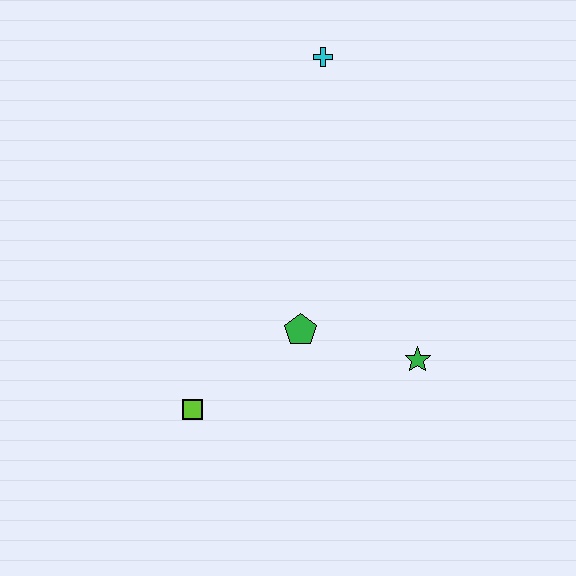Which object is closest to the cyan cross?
The green pentagon is closest to the cyan cross.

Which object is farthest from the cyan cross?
The lime square is farthest from the cyan cross.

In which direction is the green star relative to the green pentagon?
The green star is to the right of the green pentagon.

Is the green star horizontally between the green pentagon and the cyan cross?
No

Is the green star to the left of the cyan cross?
No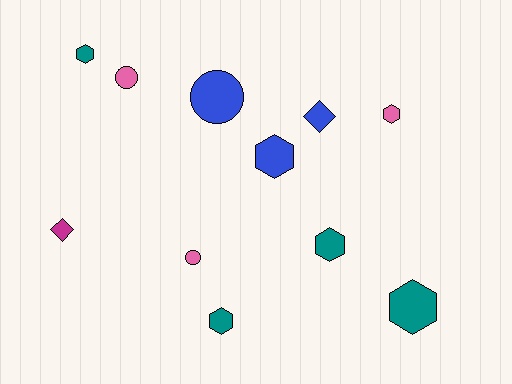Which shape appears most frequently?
Hexagon, with 6 objects.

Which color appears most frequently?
Teal, with 4 objects.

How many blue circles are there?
There is 1 blue circle.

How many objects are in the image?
There are 11 objects.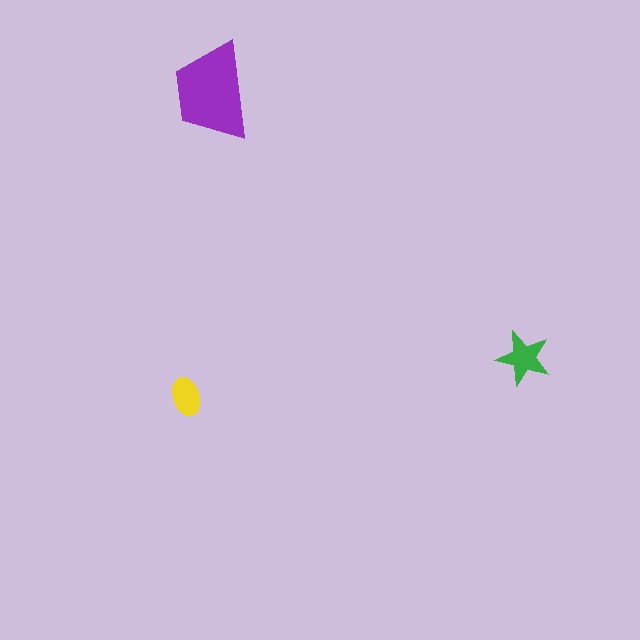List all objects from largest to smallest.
The purple trapezoid, the green star, the yellow ellipse.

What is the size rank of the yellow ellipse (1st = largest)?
3rd.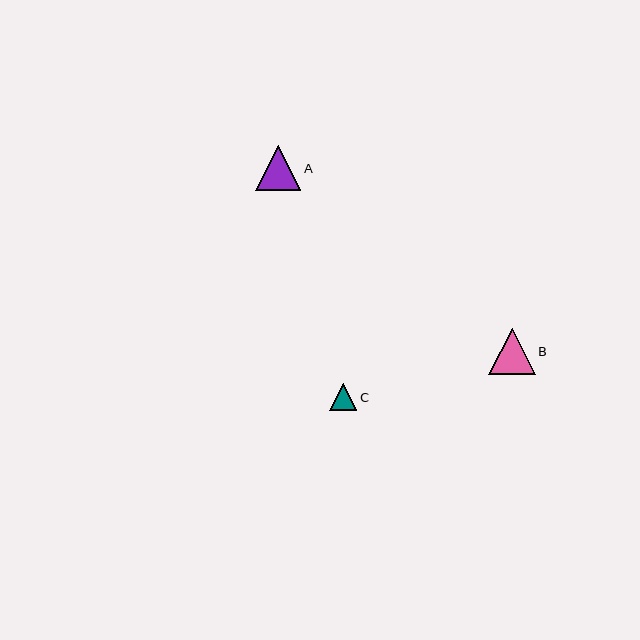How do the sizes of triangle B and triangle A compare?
Triangle B and triangle A are approximately the same size.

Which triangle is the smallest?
Triangle C is the smallest with a size of approximately 27 pixels.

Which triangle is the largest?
Triangle B is the largest with a size of approximately 46 pixels.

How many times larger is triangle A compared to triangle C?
Triangle A is approximately 1.7 times the size of triangle C.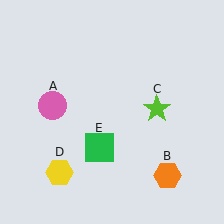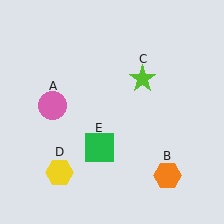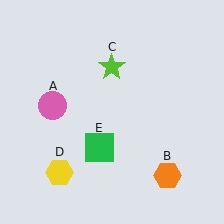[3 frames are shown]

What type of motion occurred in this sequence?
The lime star (object C) rotated counterclockwise around the center of the scene.